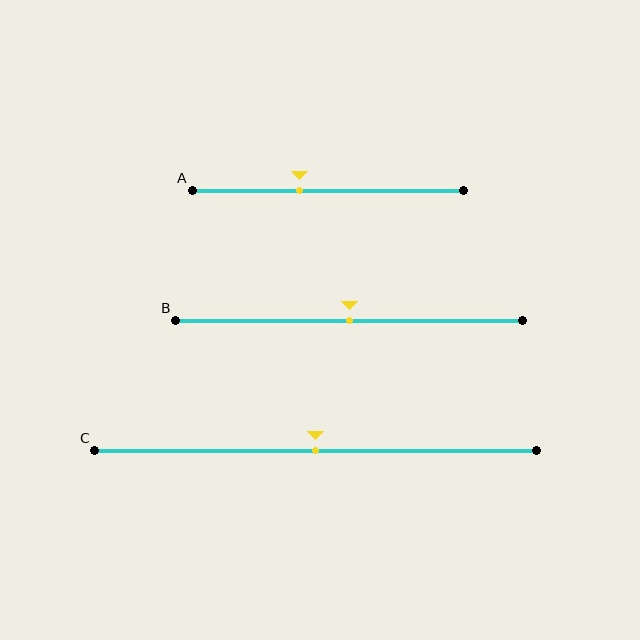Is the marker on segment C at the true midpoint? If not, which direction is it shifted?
Yes, the marker on segment C is at the true midpoint.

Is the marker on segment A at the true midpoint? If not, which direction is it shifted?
No, the marker on segment A is shifted to the left by about 11% of the segment length.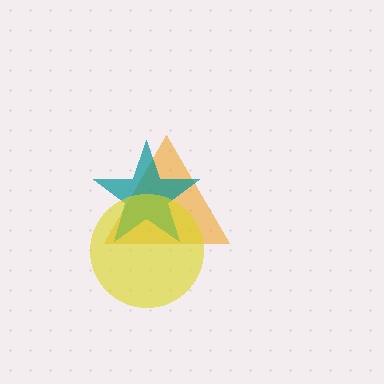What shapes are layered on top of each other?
The layered shapes are: an orange triangle, a teal star, a yellow circle.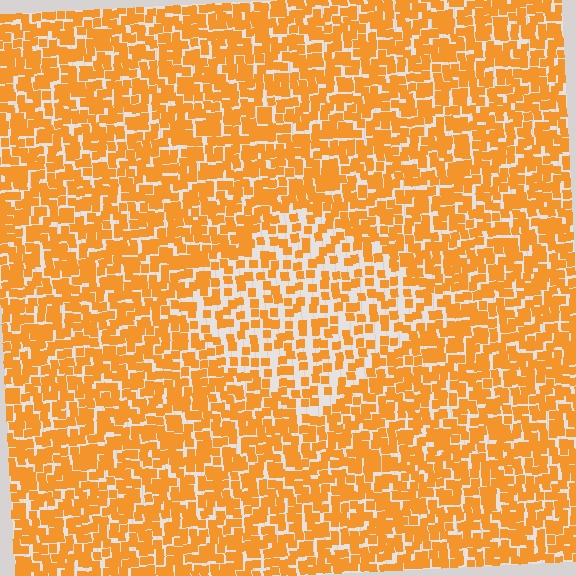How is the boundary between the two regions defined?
The boundary is defined by a change in element density (approximately 1.8x ratio). All elements are the same color, size, and shape.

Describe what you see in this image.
The image contains small orange elements arranged at two different densities. A diamond-shaped region is visible where the elements are less densely packed than the surrounding area.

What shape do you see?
I see a diamond.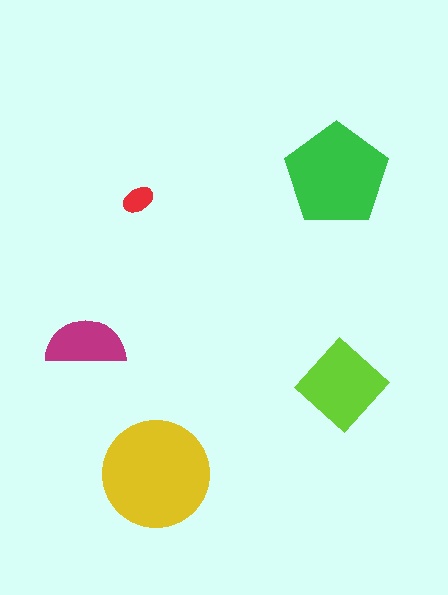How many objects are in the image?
There are 5 objects in the image.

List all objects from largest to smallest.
The yellow circle, the green pentagon, the lime diamond, the magenta semicircle, the red ellipse.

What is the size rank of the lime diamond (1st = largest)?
3rd.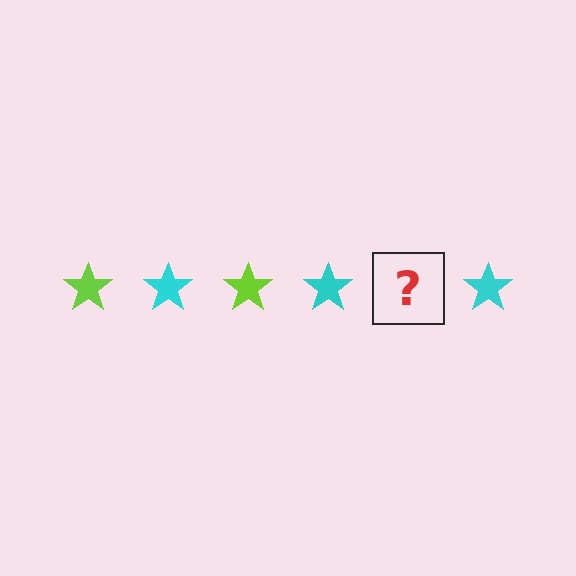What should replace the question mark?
The question mark should be replaced with a lime star.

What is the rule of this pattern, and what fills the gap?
The rule is that the pattern cycles through lime, cyan stars. The gap should be filled with a lime star.